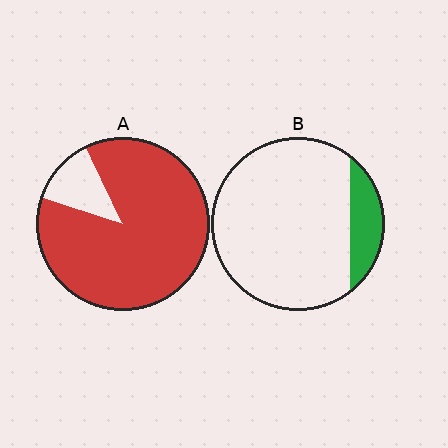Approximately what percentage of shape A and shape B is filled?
A is approximately 85% and B is approximately 15%.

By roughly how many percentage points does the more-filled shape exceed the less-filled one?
By roughly 75 percentage points (A over B).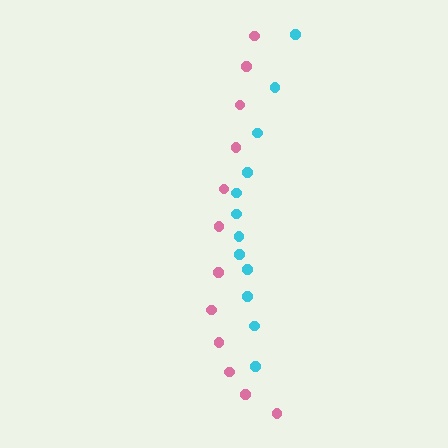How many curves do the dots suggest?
There are 2 distinct paths.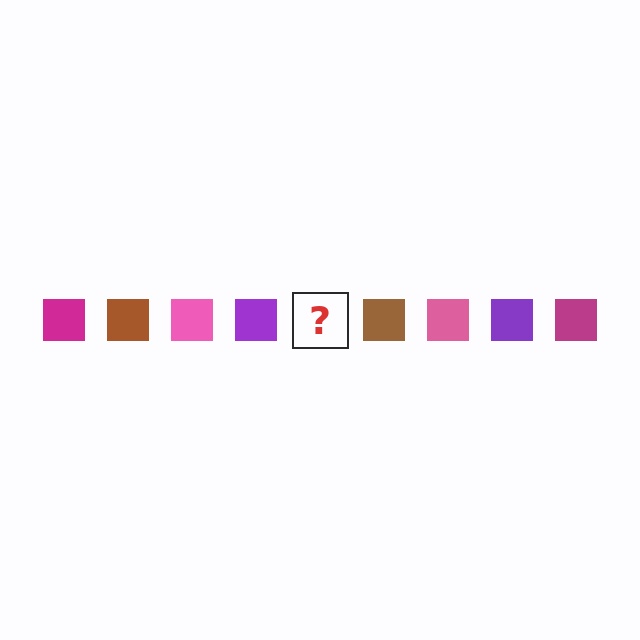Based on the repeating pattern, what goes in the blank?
The blank should be a magenta square.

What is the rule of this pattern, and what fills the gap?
The rule is that the pattern cycles through magenta, brown, pink, purple squares. The gap should be filled with a magenta square.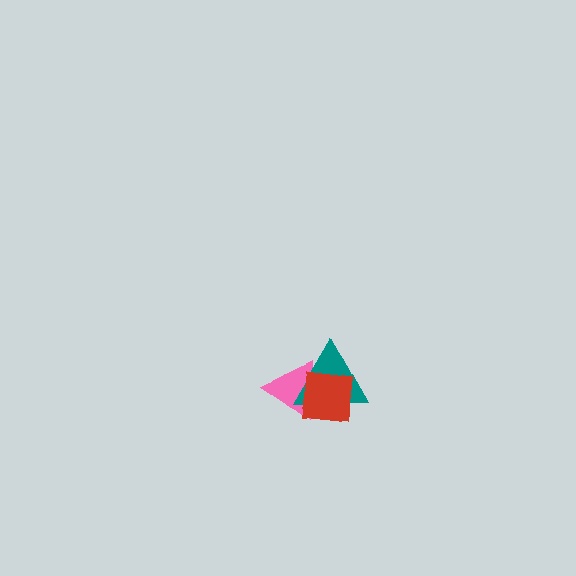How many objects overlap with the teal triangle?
2 objects overlap with the teal triangle.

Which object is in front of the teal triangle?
The red square is in front of the teal triangle.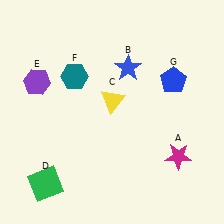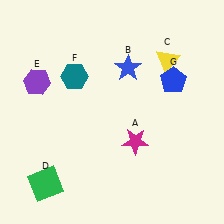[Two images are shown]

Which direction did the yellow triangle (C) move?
The yellow triangle (C) moved right.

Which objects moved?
The objects that moved are: the magenta star (A), the yellow triangle (C).